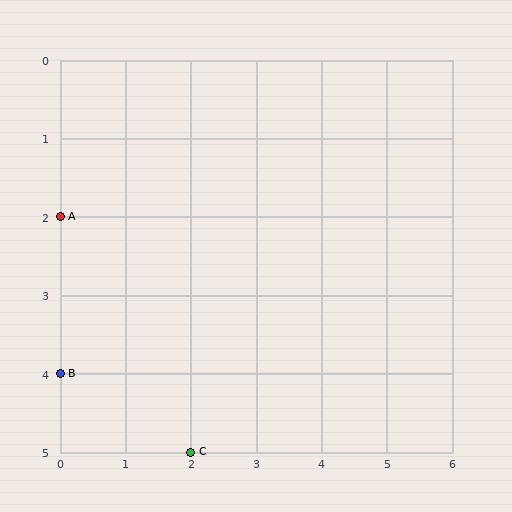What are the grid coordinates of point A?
Point A is at grid coordinates (0, 2).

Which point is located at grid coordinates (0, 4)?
Point B is at (0, 4).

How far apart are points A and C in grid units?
Points A and C are 2 columns and 3 rows apart (about 3.6 grid units diagonally).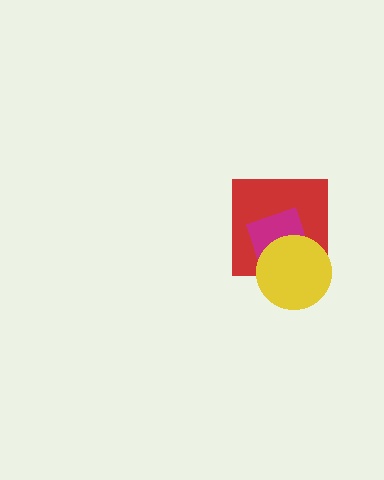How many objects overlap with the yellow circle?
2 objects overlap with the yellow circle.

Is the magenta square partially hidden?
Yes, it is partially covered by another shape.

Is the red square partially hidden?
Yes, it is partially covered by another shape.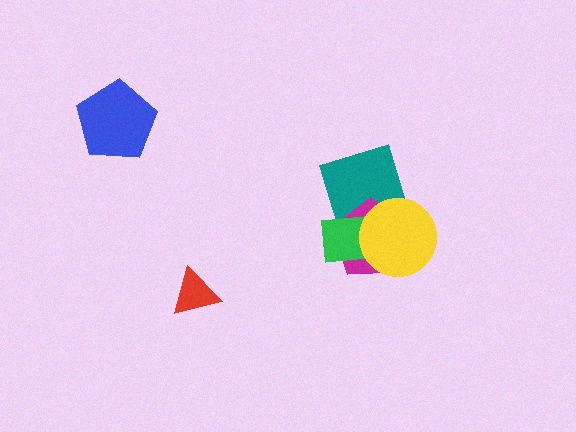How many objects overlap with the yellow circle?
3 objects overlap with the yellow circle.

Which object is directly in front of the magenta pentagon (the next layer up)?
The green square is directly in front of the magenta pentagon.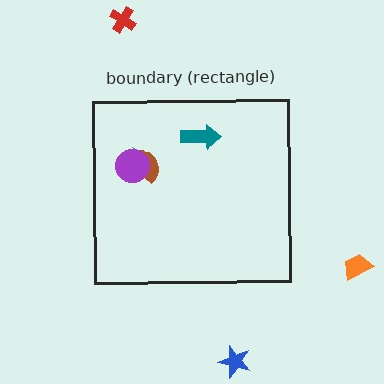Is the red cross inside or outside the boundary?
Outside.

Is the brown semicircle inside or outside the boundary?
Inside.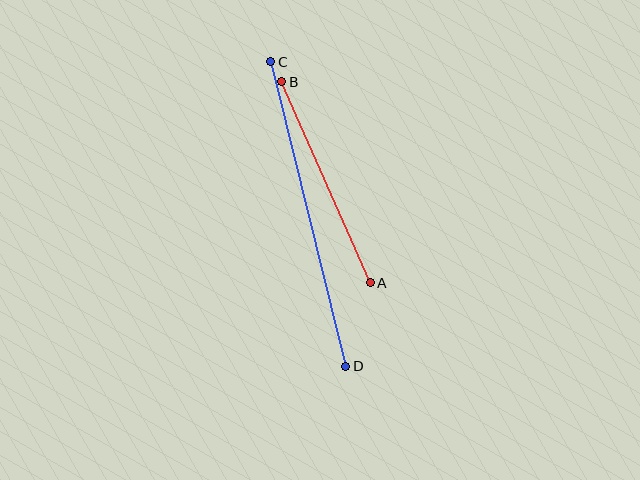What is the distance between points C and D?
The distance is approximately 314 pixels.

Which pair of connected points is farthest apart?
Points C and D are farthest apart.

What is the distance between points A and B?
The distance is approximately 220 pixels.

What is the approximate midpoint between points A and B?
The midpoint is at approximately (326, 182) pixels.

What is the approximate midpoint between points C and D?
The midpoint is at approximately (308, 214) pixels.